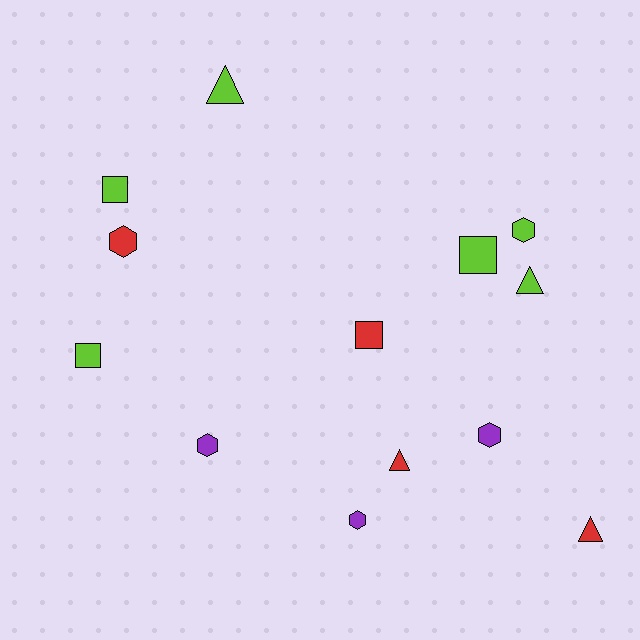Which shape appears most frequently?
Hexagon, with 5 objects.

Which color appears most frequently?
Lime, with 6 objects.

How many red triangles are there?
There are 2 red triangles.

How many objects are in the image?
There are 13 objects.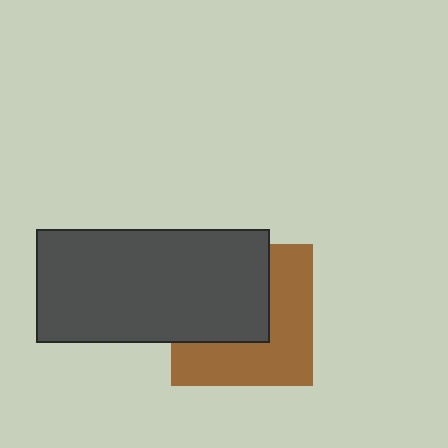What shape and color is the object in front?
The object in front is a dark gray rectangle.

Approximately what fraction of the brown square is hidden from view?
Roughly 49% of the brown square is hidden behind the dark gray rectangle.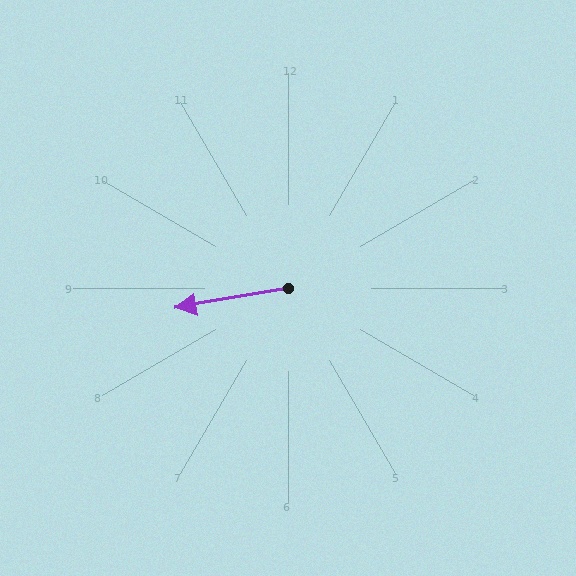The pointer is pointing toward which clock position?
Roughly 9 o'clock.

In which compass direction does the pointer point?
West.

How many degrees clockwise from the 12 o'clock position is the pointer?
Approximately 260 degrees.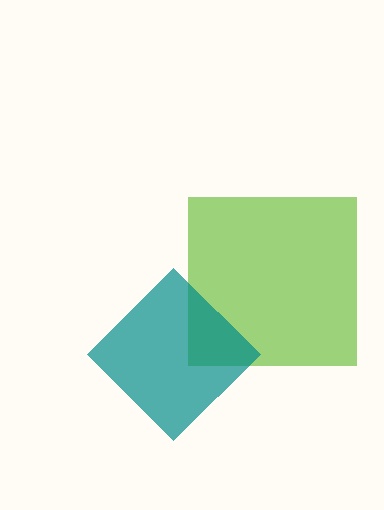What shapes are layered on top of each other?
The layered shapes are: a lime square, a teal diamond.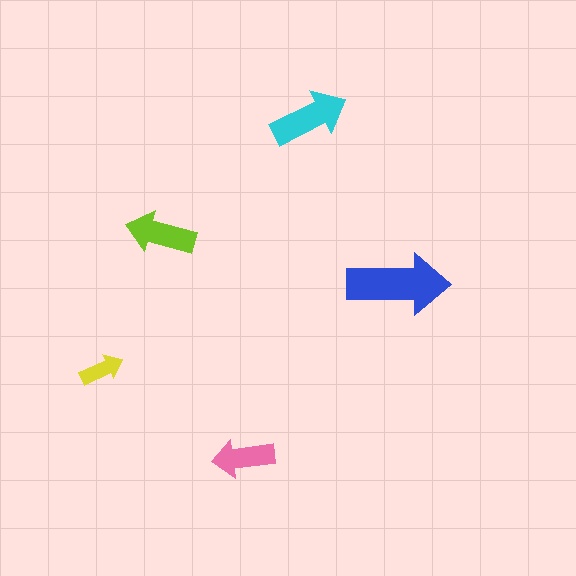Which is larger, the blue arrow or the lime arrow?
The blue one.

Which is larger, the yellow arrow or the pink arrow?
The pink one.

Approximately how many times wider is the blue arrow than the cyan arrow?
About 1.5 times wider.